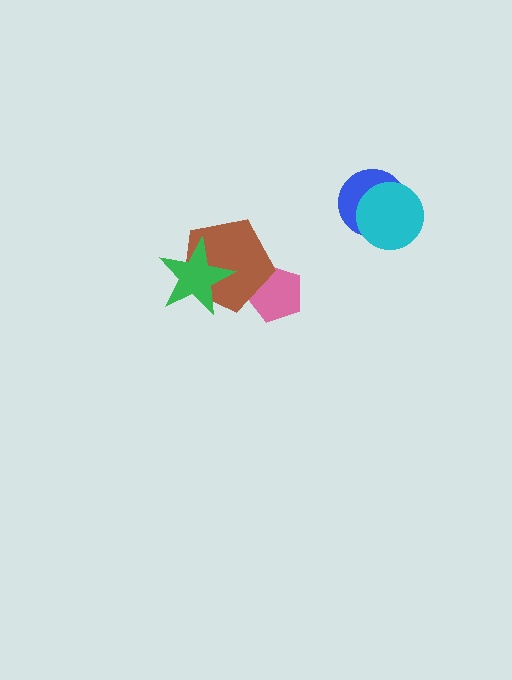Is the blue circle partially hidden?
Yes, it is partially covered by another shape.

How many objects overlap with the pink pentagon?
1 object overlaps with the pink pentagon.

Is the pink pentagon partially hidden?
Yes, it is partially covered by another shape.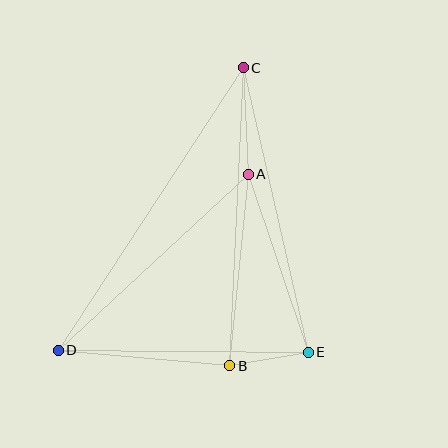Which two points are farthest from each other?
Points C and D are farthest from each other.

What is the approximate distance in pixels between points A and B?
The distance between A and B is approximately 193 pixels.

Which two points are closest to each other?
Points B and E are closest to each other.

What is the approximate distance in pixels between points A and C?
The distance between A and C is approximately 107 pixels.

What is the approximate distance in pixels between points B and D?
The distance between B and D is approximately 172 pixels.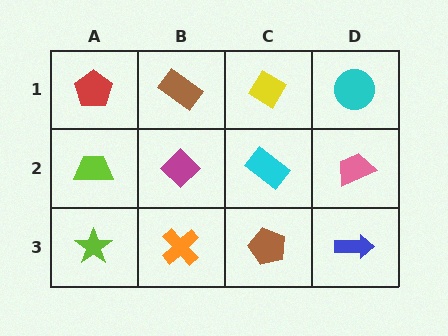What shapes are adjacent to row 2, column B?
A brown rectangle (row 1, column B), an orange cross (row 3, column B), a lime trapezoid (row 2, column A), a cyan rectangle (row 2, column C).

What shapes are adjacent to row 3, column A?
A lime trapezoid (row 2, column A), an orange cross (row 3, column B).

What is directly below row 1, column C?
A cyan rectangle.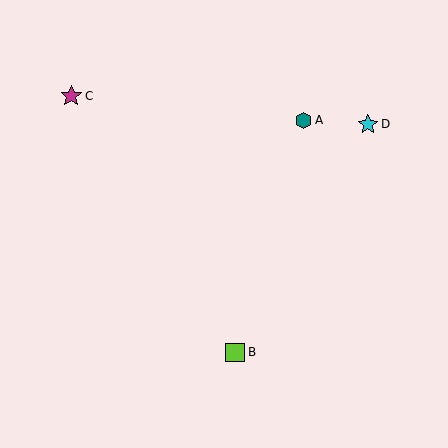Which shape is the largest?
The magenta star (labeled C) is the largest.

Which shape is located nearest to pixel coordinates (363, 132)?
The cyan star (labeled D) at (368, 124) is nearest to that location.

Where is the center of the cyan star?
The center of the cyan star is at (368, 124).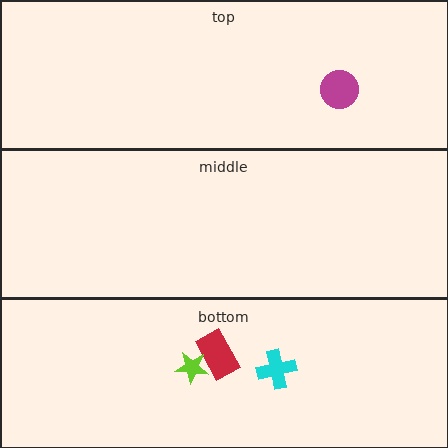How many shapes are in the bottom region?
3.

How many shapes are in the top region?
1.